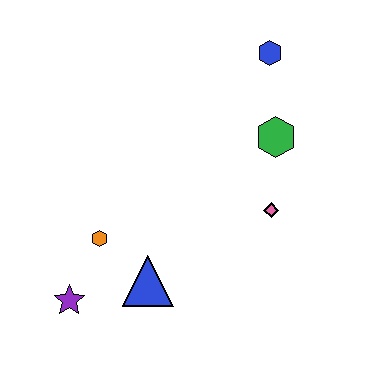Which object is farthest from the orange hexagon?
The blue hexagon is farthest from the orange hexagon.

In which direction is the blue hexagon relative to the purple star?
The blue hexagon is above the purple star.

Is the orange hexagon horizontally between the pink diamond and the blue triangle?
No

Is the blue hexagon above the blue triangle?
Yes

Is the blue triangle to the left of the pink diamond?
Yes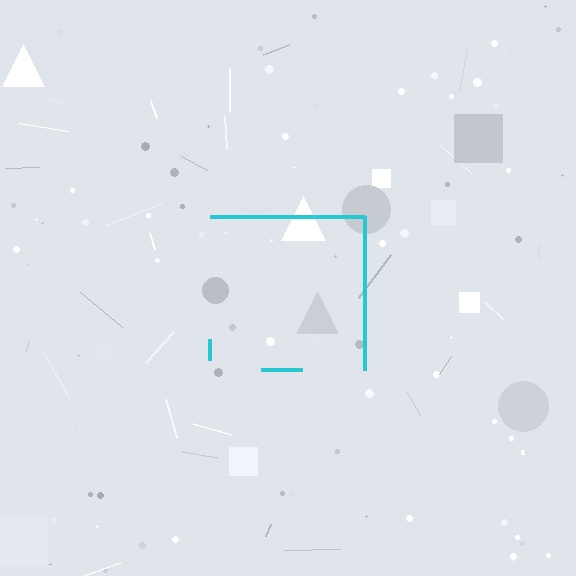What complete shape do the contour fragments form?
The contour fragments form a square.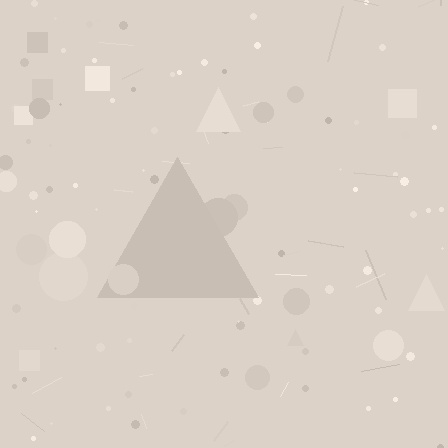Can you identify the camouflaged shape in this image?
The camouflaged shape is a triangle.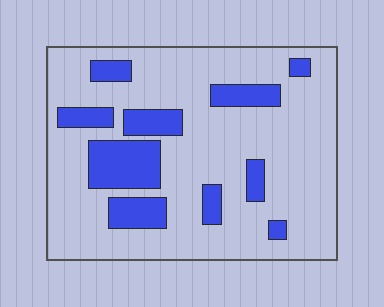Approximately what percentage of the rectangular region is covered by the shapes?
Approximately 20%.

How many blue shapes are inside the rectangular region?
10.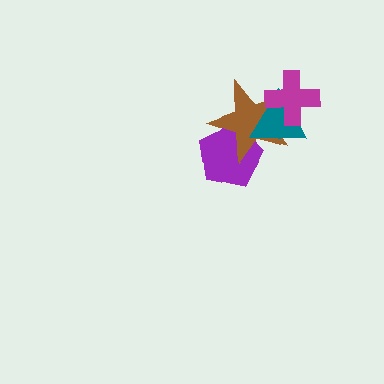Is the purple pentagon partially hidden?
Yes, it is partially covered by another shape.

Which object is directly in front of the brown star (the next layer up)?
The teal triangle is directly in front of the brown star.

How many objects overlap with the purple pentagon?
2 objects overlap with the purple pentagon.